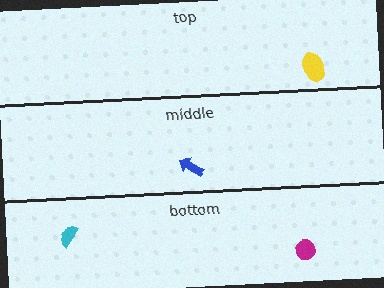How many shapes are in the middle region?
1.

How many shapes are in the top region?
1.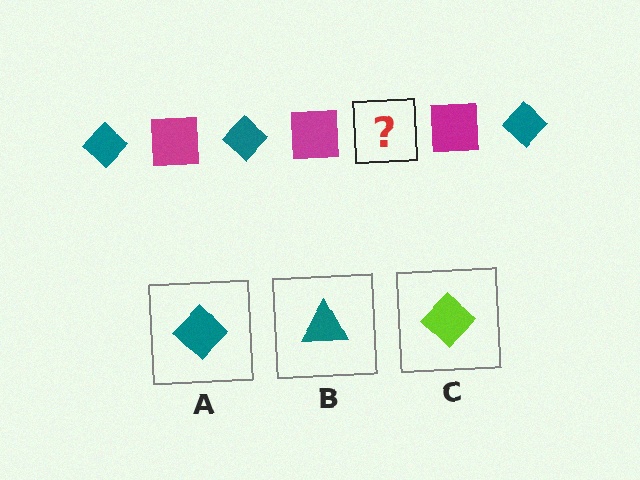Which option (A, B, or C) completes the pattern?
A.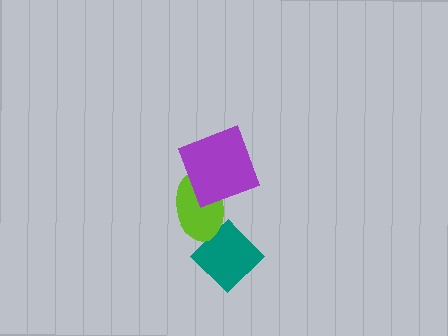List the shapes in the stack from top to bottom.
From top to bottom: the purple square, the lime ellipse, the teal diamond.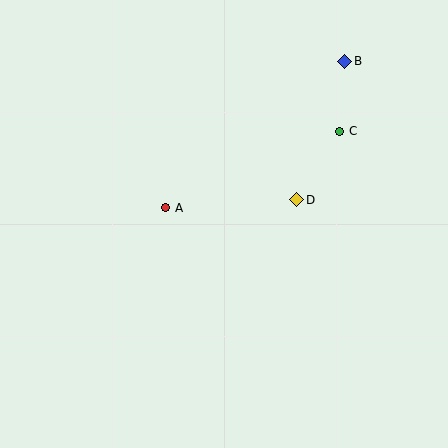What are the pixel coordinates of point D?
Point D is at (297, 200).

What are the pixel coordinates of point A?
Point A is at (166, 208).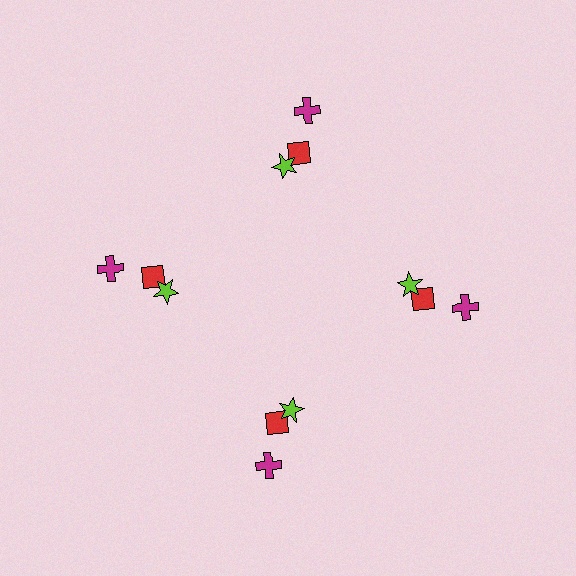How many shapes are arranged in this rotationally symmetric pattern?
There are 12 shapes, arranged in 4 groups of 3.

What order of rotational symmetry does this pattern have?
This pattern has 4-fold rotational symmetry.